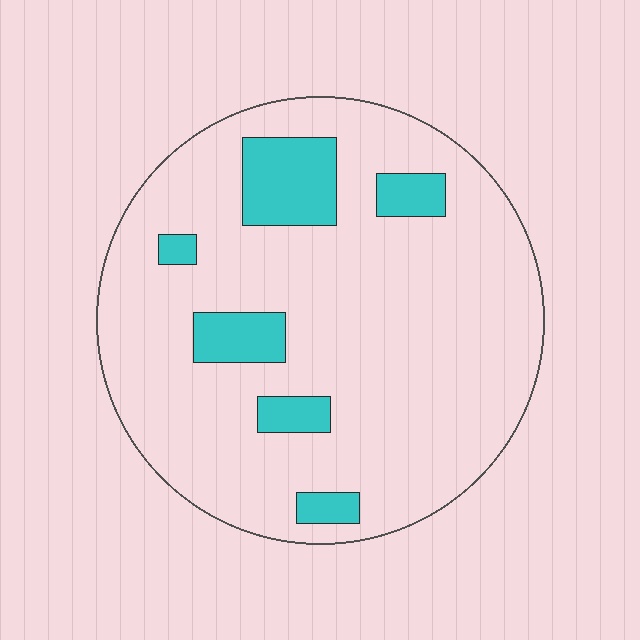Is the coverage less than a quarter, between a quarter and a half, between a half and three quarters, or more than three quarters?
Less than a quarter.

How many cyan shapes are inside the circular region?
6.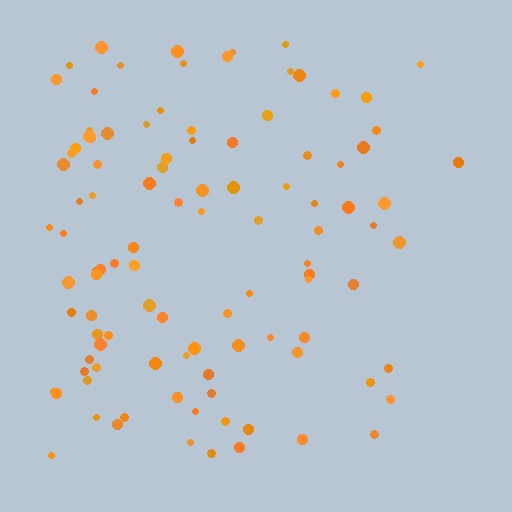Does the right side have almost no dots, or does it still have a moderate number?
Still a moderate number, just noticeably fewer than the left.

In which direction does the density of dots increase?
From right to left, with the left side densest.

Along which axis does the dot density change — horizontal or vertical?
Horizontal.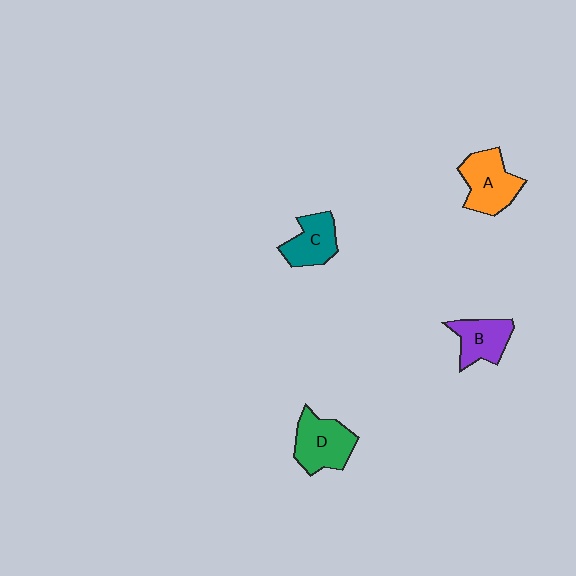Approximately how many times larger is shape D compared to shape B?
Approximately 1.3 times.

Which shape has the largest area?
Shape A (orange).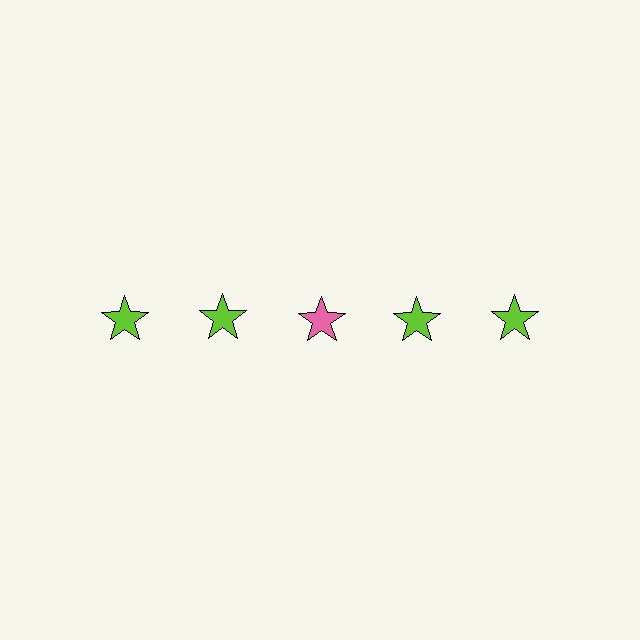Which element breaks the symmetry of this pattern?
The pink star in the top row, center column breaks the symmetry. All other shapes are lime stars.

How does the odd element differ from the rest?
It has a different color: pink instead of lime.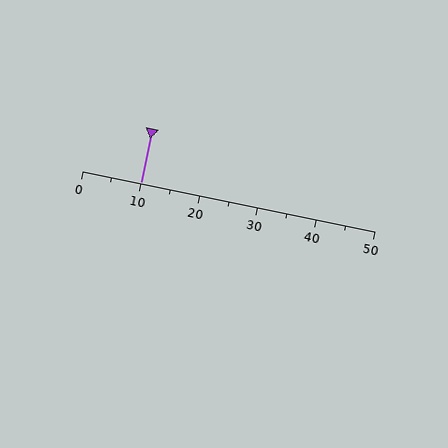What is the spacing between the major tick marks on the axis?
The major ticks are spaced 10 apart.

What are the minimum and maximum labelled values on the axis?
The axis runs from 0 to 50.